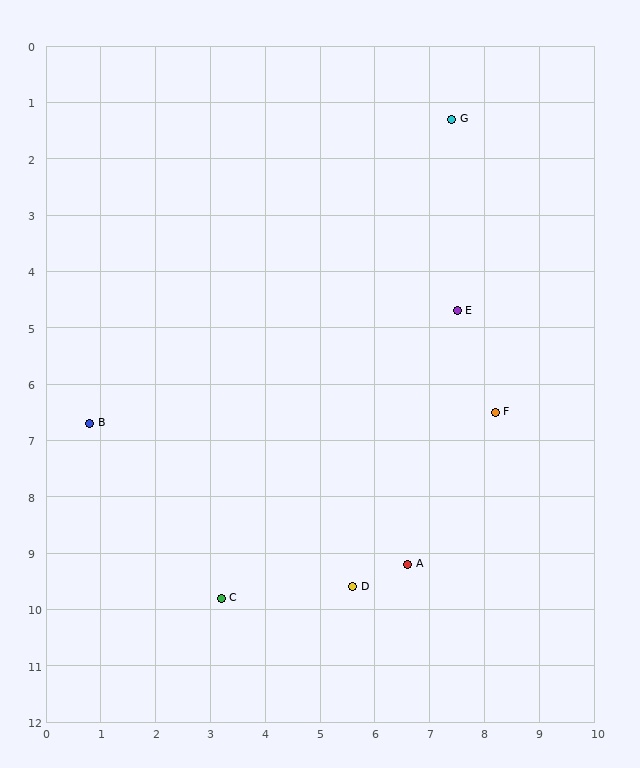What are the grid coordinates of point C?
Point C is at approximately (3.2, 9.8).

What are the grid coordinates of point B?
Point B is at approximately (0.8, 6.7).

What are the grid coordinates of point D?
Point D is at approximately (5.6, 9.6).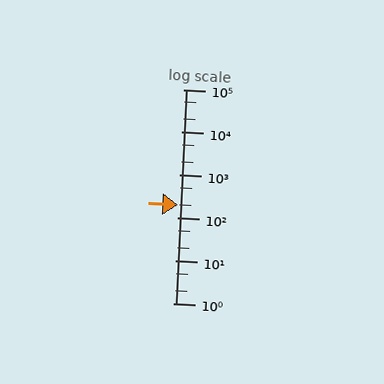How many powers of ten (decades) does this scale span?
The scale spans 5 decades, from 1 to 100000.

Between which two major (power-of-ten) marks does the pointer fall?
The pointer is between 100 and 1000.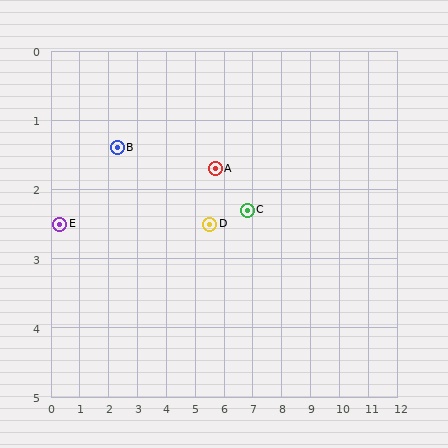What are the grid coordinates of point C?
Point C is at approximately (6.8, 2.3).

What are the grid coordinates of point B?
Point B is at approximately (2.3, 1.4).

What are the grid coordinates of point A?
Point A is at approximately (5.7, 1.7).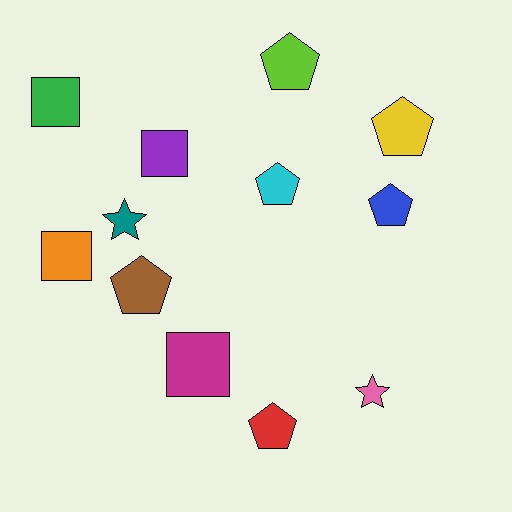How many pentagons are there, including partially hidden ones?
There are 6 pentagons.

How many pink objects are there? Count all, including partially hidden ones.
There is 1 pink object.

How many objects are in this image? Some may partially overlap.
There are 12 objects.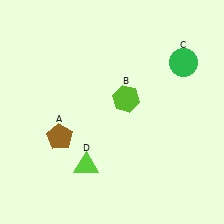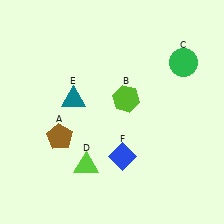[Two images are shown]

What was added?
A teal triangle (E), a blue diamond (F) were added in Image 2.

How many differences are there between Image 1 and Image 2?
There are 2 differences between the two images.